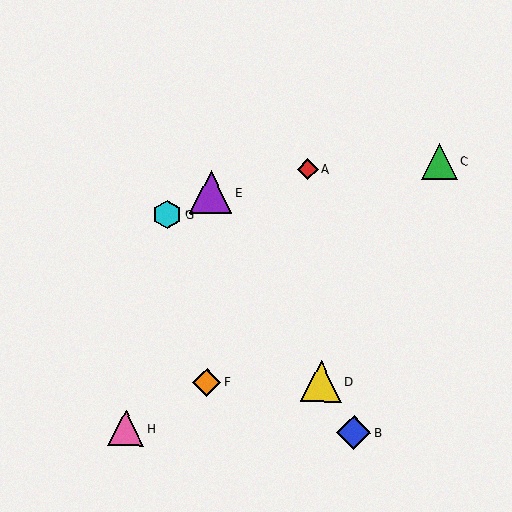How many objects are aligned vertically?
2 objects (E, F) are aligned vertically.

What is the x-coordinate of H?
Object H is at x≈126.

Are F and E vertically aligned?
Yes, both are at x≈207.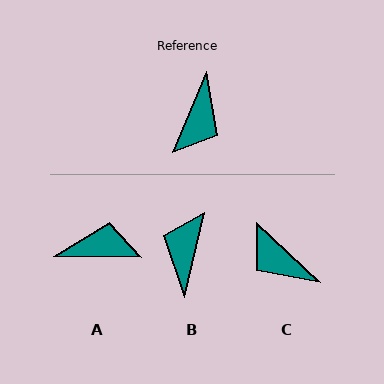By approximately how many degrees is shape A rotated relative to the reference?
Approximately 112 degrees counter-clockwise.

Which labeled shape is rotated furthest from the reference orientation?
B, about 170 degrees away.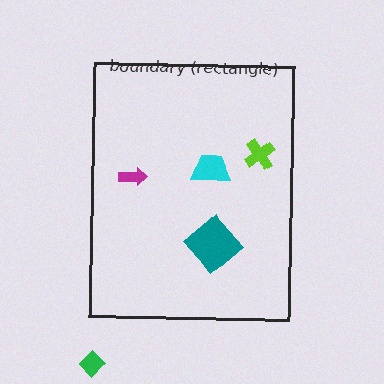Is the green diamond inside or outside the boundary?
Outside.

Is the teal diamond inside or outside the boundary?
Inside.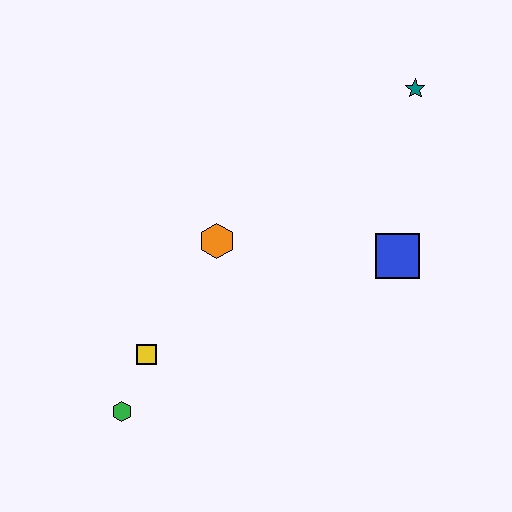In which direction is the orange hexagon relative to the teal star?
The orange hexagon is to the left of the teal star.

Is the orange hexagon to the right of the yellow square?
Yes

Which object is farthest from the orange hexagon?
The teal star is farthest from the orange hexagon.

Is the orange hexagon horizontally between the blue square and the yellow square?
Yes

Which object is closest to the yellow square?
The green hexagon is closest to the yellow square.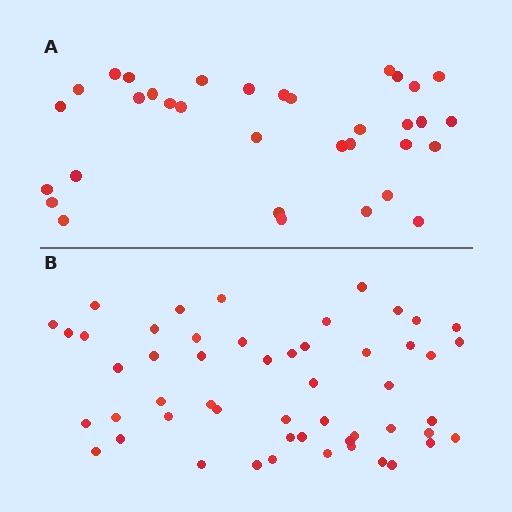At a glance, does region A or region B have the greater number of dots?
Region B (the bottom region) has more dots.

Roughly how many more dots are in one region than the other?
Region B has approximately 20 more dots than region A.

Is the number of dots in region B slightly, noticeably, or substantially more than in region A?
Region B has substantially more. The ratio is roughly 1.5 to 1.